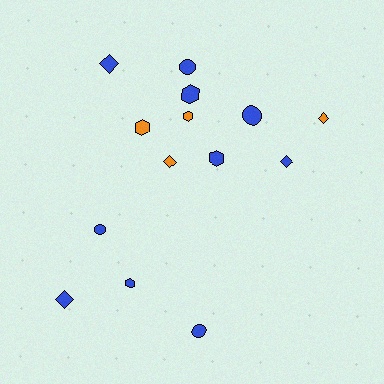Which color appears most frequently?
Blue, with 10 objects.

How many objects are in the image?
There are 14 objects.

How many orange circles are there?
There are no orange circles.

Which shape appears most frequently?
Diamond, with 5 objects.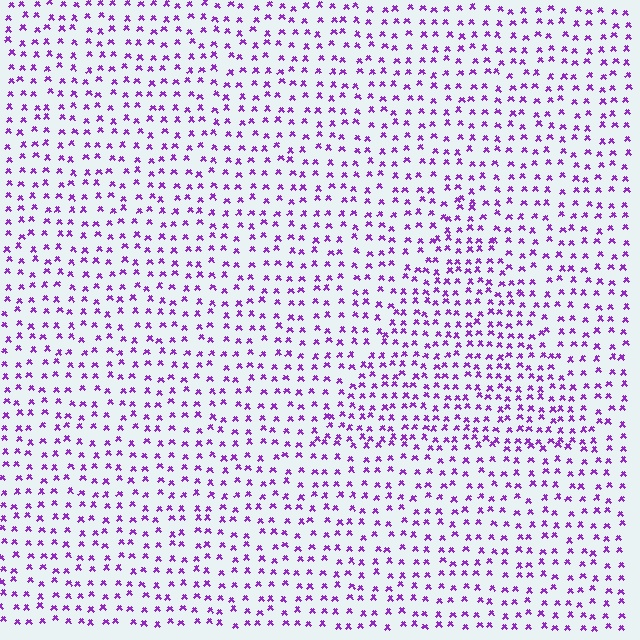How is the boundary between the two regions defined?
The boundary is defined by a change in element density (approximately 1.5x ratio). All elements are the same color, size, and shape.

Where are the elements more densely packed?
The elements are more densely packed inside the triangle boundary.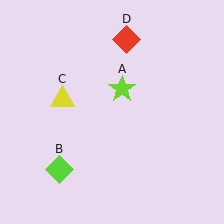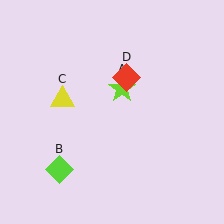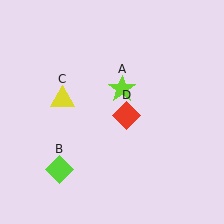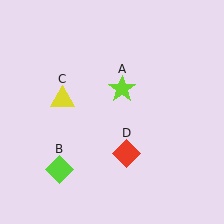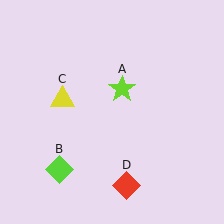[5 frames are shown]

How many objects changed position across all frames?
1 object changed position: red diamond (object D).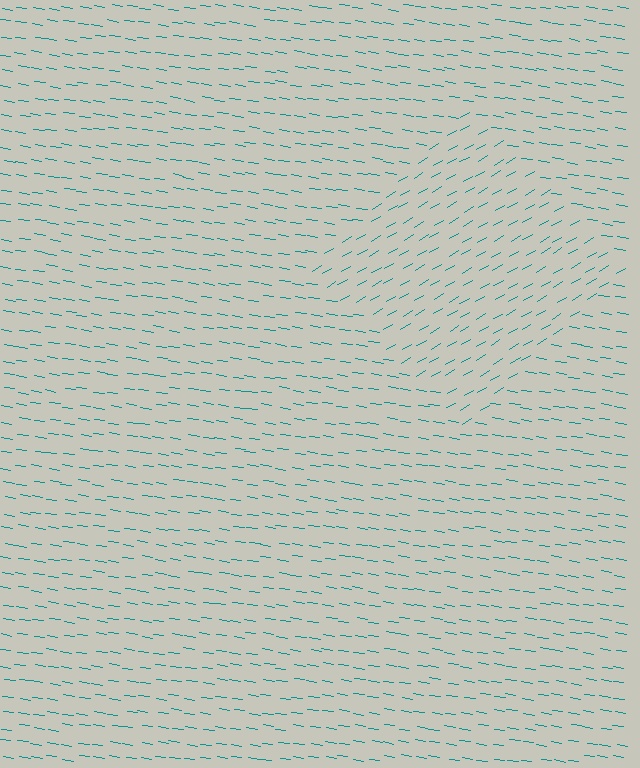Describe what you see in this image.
The image is filled with small teal line segments. A diamond region in the image has lines oriented differently from the surrounding lines, creating a visible texture boundary.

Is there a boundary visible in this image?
Yes, there is a texture boundary formed by a change in line orientation.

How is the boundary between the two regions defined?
The boundary is defined purely by a change in line orientation (approximately 39 degrees difference). All lines are the same color and thickness.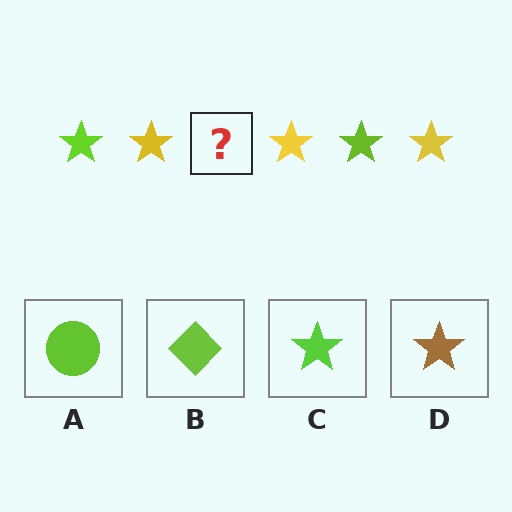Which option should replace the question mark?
Option C.